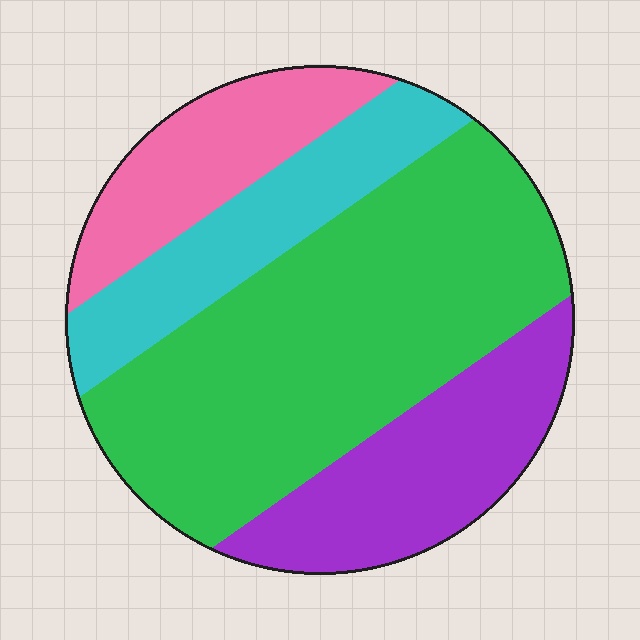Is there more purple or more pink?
Purple.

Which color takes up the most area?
Green, at roughly 50%.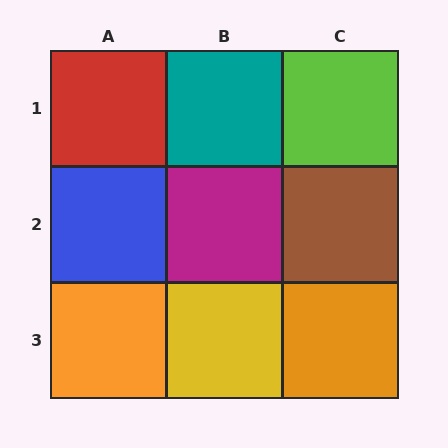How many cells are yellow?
1 cell is yellow.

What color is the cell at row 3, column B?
Yellow.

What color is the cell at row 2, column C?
Brown.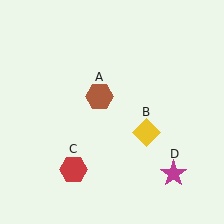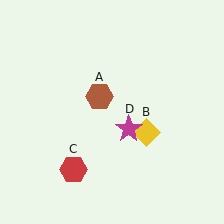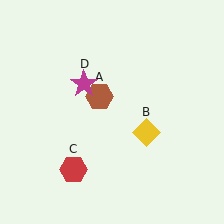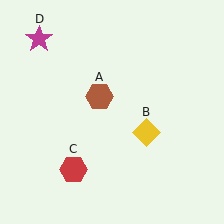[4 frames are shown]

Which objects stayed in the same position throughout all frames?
Brown hexagon (object A) and yellow diamond (object B) and red hexagon (object C) remained stationary.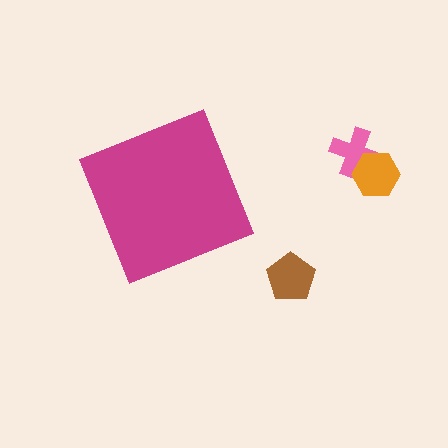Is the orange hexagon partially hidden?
No, the orange hexagon is fully visible.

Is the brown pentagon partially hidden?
No, the brown pentagon is fully visible.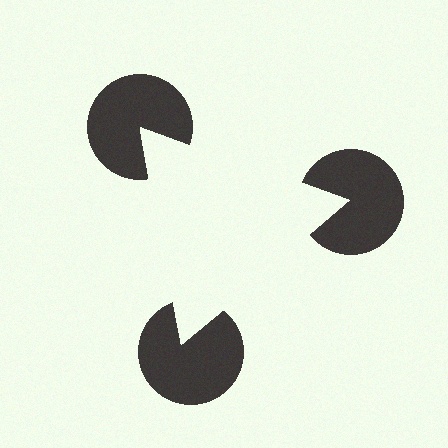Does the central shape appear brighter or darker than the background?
It typically appears slightly brighter than the background, even though no actual brightness change is drawn.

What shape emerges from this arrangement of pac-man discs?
An illusory triangle — its edges are inferred from the aligned wedge cuts in the pac-man discs, not physically drawn.